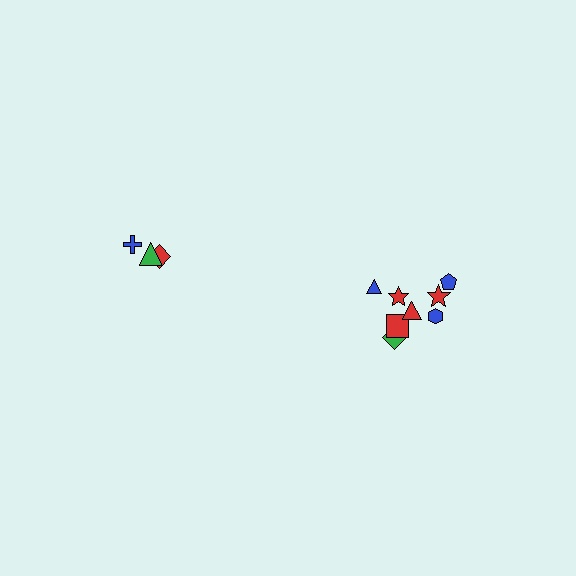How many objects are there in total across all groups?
There are 11 objects.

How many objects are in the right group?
There are 8 objects.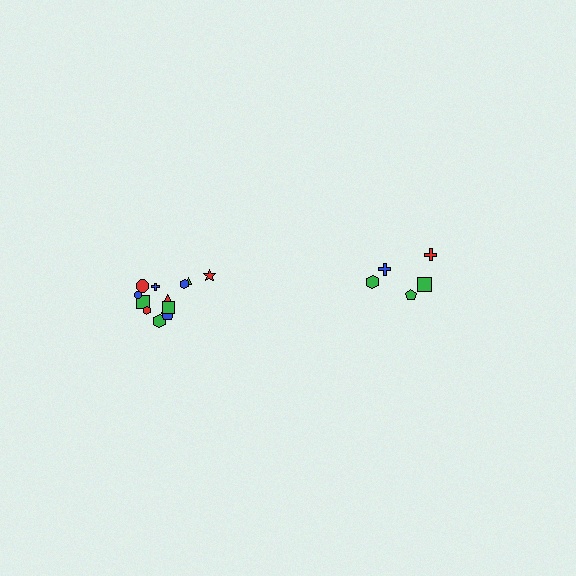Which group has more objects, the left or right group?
The left group.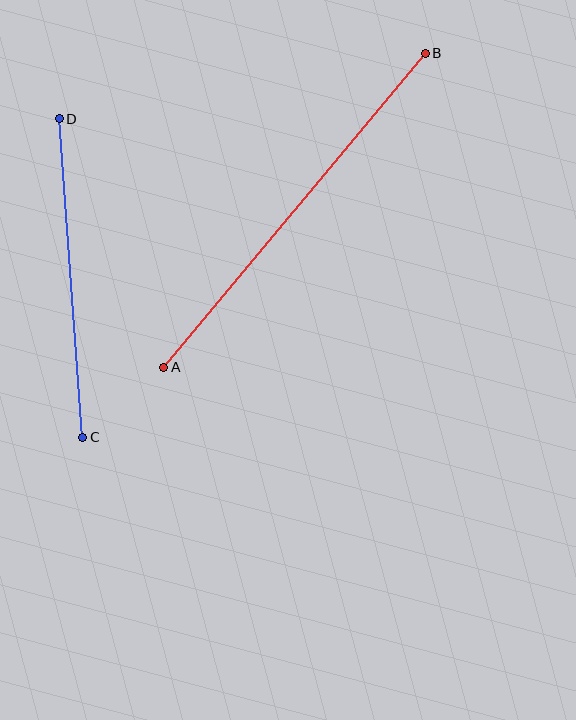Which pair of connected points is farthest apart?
Points A and B are farthest apart.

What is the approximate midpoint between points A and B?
The midpoint is at approximately (294, 210) pixels.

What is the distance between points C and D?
The distance is approximately 319 pixels.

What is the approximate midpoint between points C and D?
The midpoint is at approximately (71, 278) pixels.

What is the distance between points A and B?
The distance is approximately 409 pixels.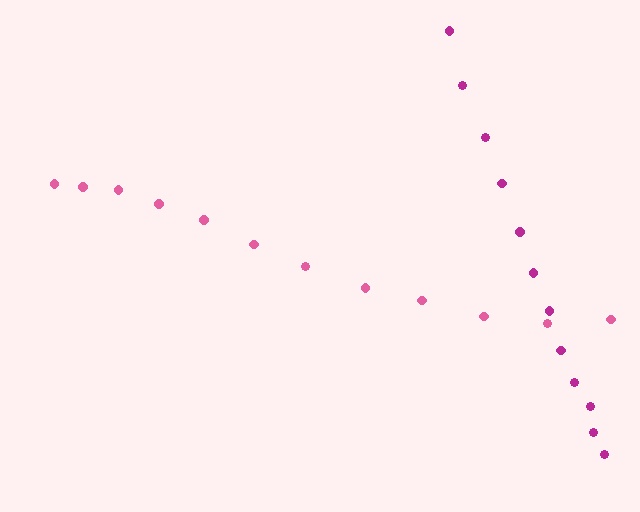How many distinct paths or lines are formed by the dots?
There are 2 distinct paths.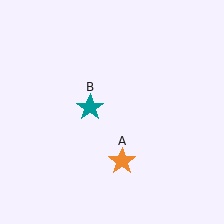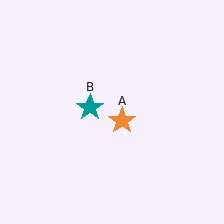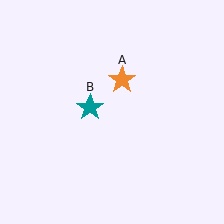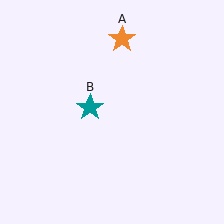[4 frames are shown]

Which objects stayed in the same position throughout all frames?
Teal star (object B) remained stationary.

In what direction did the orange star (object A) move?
The orange star (object A) moved up.